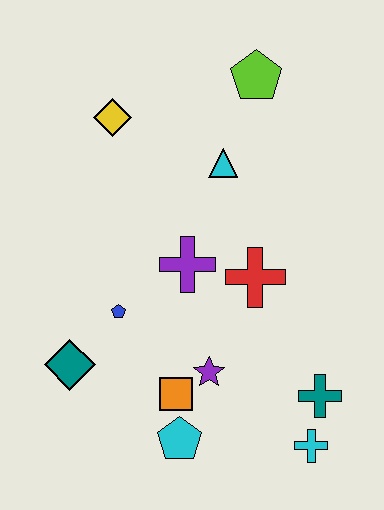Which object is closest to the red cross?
The purple cross is closest to the red cross.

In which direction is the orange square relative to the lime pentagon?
The orange square is below the lime pentagon.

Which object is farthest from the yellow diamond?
The cyan cross is farthest from the yellow diamond.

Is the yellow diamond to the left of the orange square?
Yes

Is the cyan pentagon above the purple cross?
No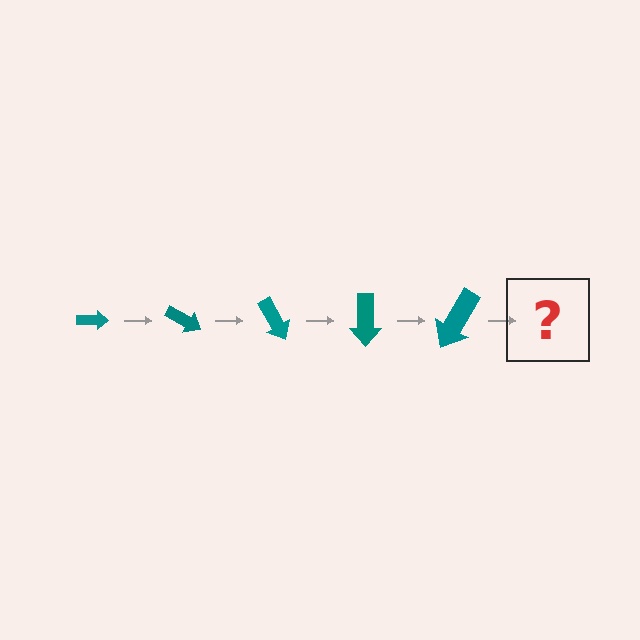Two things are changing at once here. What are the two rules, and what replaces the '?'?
The two rules are that the arrow grows larger each step and it rotates 30 degrees each step. The '?' should be an arrow, larger than the previous one and rotated 150 degrees from the start.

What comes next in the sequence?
The next element should be an arrow, larger than the previous one and rotated 150 degrees from the start.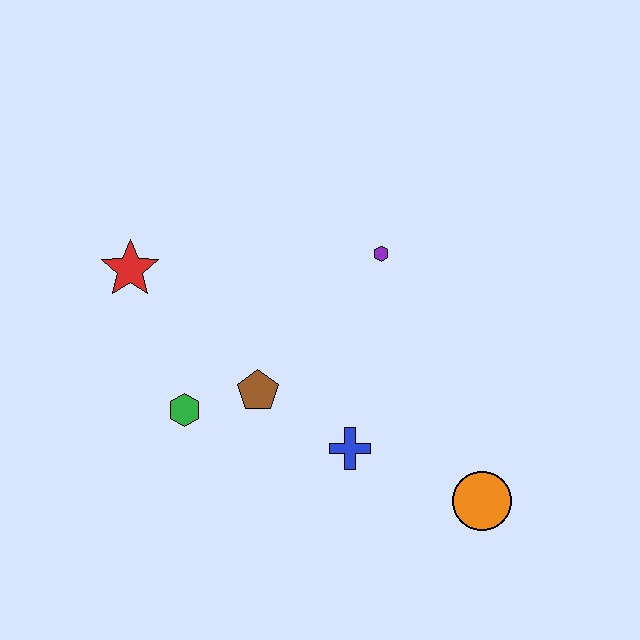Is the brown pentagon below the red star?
Yes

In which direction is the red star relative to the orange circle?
The red star is to the left of the orange circle.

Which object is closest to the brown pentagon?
The green hexagon is closest to the brown pentagon.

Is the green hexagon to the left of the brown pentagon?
Yes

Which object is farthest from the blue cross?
The red star is farthest from the blue cross.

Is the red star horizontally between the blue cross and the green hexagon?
No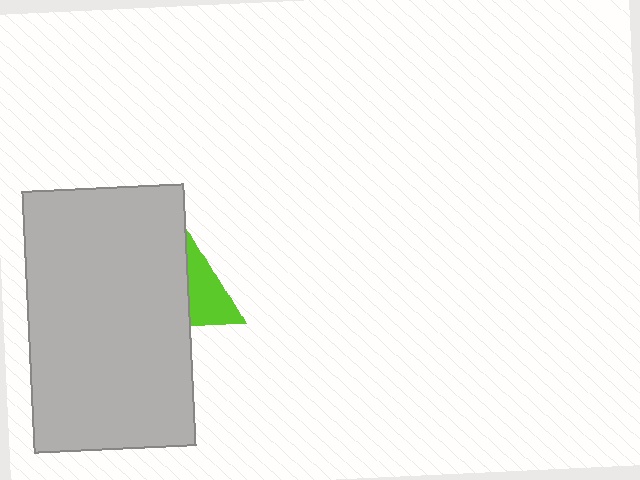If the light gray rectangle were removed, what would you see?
You would see the complete lime triangle.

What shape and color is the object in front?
The object in front is a light gray rectangle.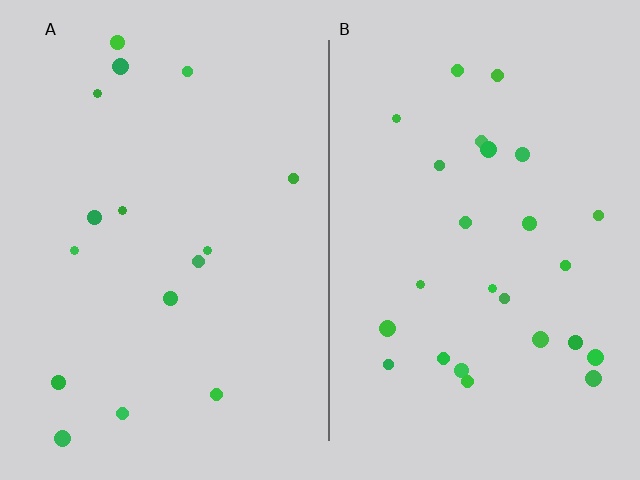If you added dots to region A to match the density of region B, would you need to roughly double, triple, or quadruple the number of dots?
Approximately double.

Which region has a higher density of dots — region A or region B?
B (the right).